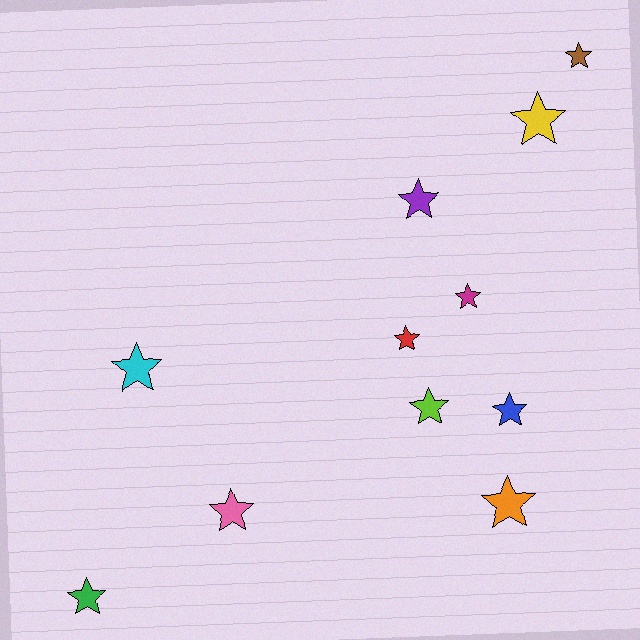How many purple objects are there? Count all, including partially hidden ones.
There is 1 purple object.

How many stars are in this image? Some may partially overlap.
There are 11 stars.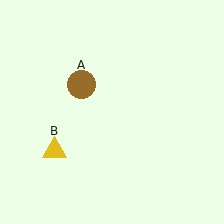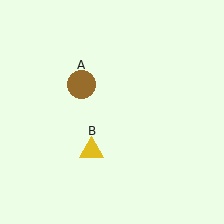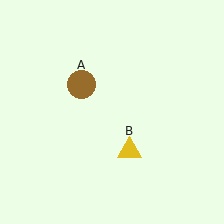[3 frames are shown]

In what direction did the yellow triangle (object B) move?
The yellow triangle (object B) moved right.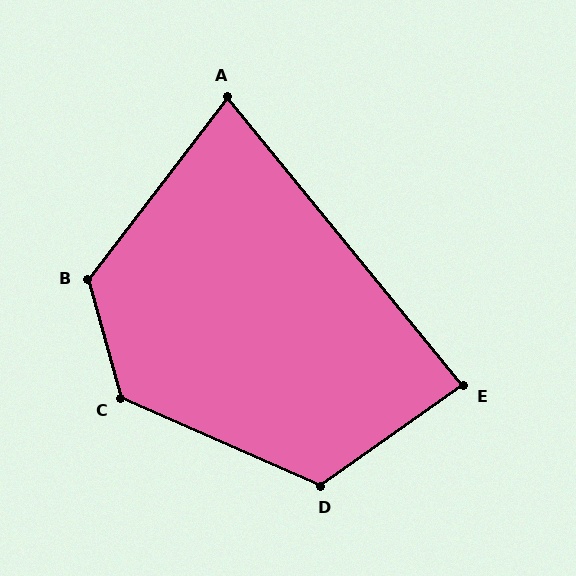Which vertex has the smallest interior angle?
A, at approximately 77 degrees.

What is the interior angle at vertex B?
Approximately 127 degrees (obtuse).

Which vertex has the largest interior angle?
C, at approximately 129 degrees.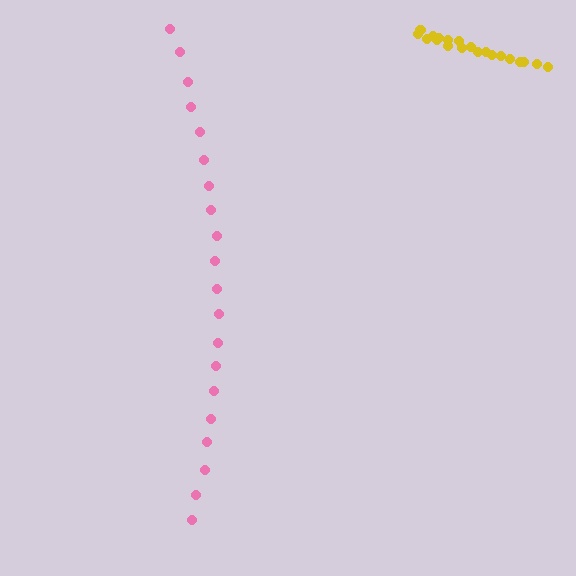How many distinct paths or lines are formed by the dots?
There are 2 distinct paths.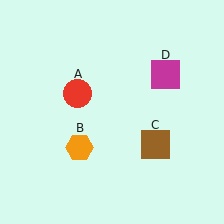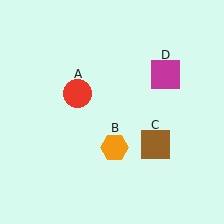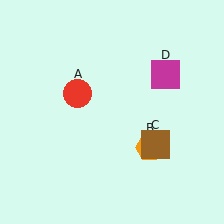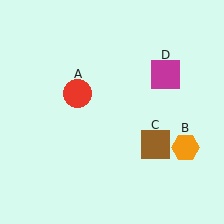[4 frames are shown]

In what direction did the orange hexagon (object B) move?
The orange hexagon (object B) moved right.